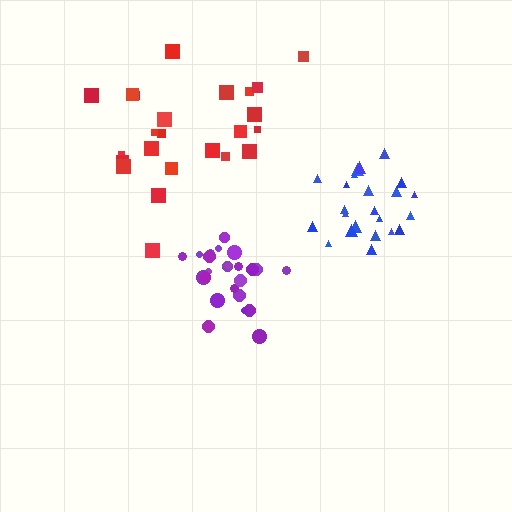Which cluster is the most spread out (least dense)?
Red.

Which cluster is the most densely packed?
Purple.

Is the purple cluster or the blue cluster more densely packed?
Purple.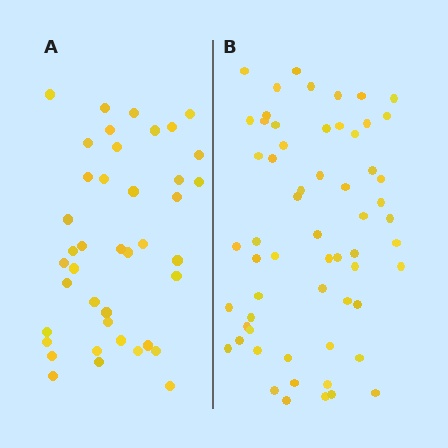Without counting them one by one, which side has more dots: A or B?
Region B (the right region) has more dots.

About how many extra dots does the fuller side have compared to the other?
Region B has approximately 20 more dots than region A.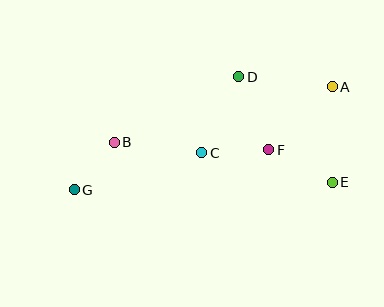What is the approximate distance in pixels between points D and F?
The distance between D and F is approximately 79 pixels.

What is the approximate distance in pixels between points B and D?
The distance between B and D is approximately 141 pixels.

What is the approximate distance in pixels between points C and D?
The distance between C and D is approximately 85 pixels.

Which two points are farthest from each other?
Points A and G are farthest from each other.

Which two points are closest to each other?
Points B and G are closest to each other.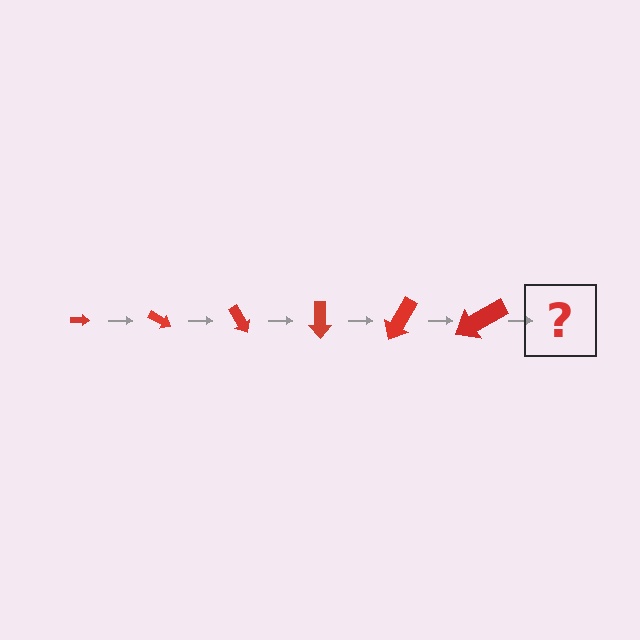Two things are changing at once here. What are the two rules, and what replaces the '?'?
The two rules are that the arrow grows larger each step and it rotates 30 degrees each step. The '?' should be an arrow, larger than the previous one and rotated 180 degrees from the start.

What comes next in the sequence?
The next element should be an arrow, larger than the previous one and rotated 180 degrees from the start.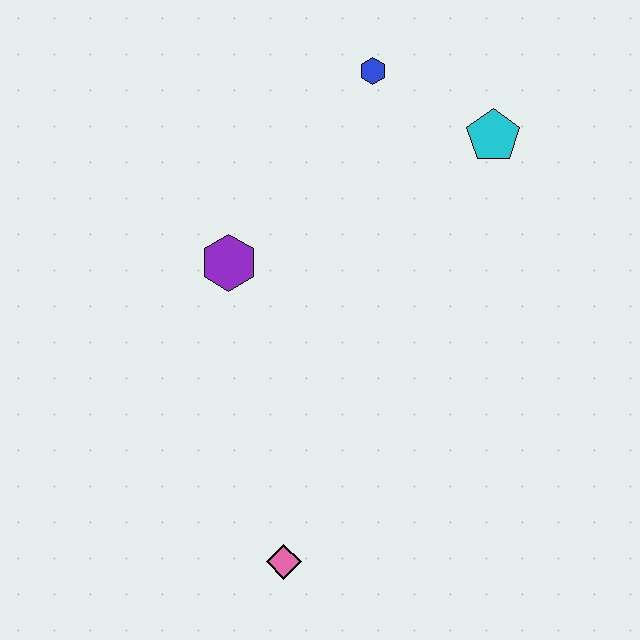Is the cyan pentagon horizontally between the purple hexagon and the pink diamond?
No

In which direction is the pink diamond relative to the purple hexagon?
The pink diamond is below the purple hexagon.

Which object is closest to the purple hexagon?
The blue hexagon is closest to the purple hexagon.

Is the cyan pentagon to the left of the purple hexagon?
No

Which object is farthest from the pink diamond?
The blue hexagon is farthest from the pink diamond.